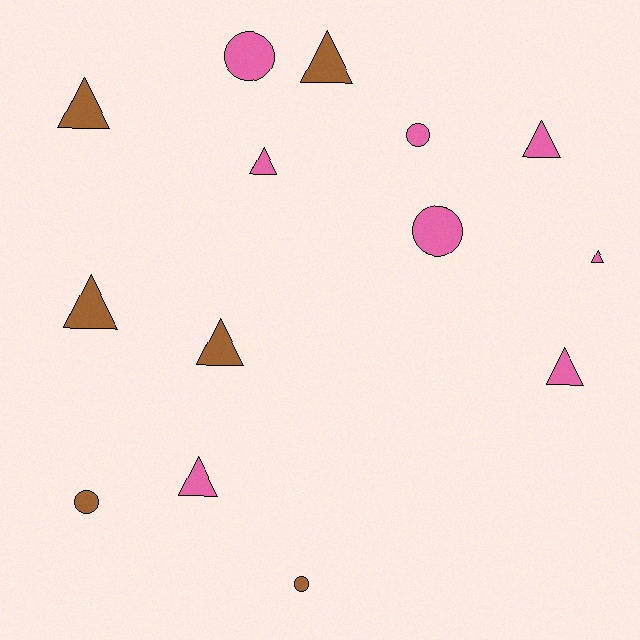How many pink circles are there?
There are 3 pink circles.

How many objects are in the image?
There are 14 objects.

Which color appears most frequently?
Pink, with 8 objects.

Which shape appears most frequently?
Triangle, with 9 objects.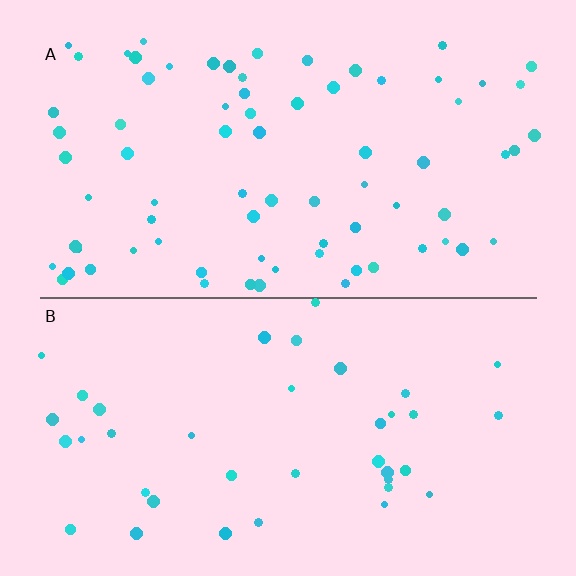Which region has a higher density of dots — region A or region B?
A (the top).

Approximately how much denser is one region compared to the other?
Approximately 1.9× — region A over region B.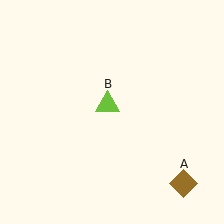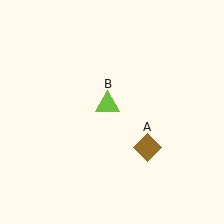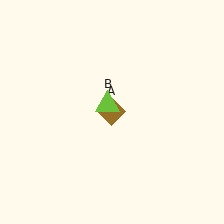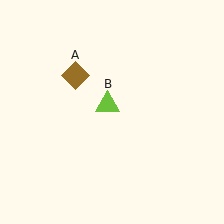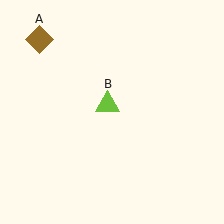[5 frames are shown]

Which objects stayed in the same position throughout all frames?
Lime triangle (object B) remained stationary.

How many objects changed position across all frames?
1 object changed position: brown diamond (object A).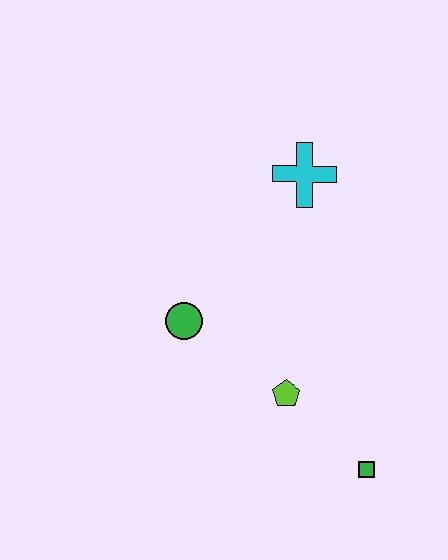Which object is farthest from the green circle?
The green square is farthest from the green circle.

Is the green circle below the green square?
No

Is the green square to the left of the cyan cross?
No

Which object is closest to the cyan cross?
The green circle is closest to the cyan cross.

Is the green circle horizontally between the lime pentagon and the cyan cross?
No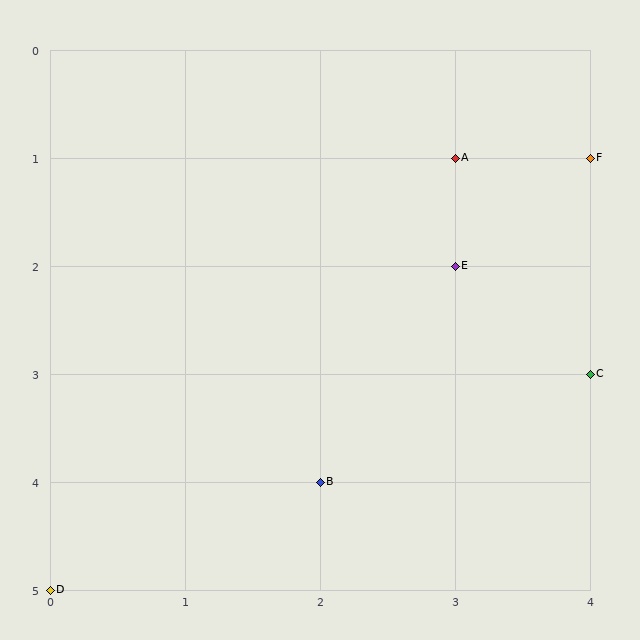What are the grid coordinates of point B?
Point B is at grid coordinates (2, 4).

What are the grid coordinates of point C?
Point C is at grid coordinates (4, 3).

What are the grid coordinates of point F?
Point F is at grid coordinates (4, 1).